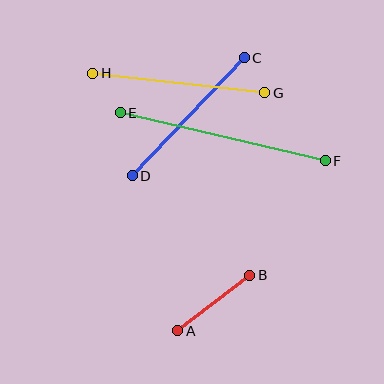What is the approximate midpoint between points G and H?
The midpoint is at approximately (179, 83) pixels.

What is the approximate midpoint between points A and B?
The midpoint is at approximately (214, 303) pixels.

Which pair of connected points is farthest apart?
Points E and F are farthest apart.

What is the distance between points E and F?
The distance is approximately 211 pixels.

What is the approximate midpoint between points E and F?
The midpoint is at approximately (223, 137) pixels.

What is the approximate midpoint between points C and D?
The midpoint is at approximately (188, 117) pixels.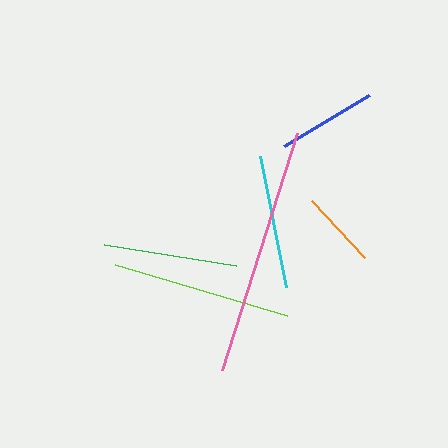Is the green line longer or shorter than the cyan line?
The green line is longer than the cyan line.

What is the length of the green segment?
The green segment is approximately 133 pixels long.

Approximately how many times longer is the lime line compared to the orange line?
The lime line is approximately 2.3 times the length of the orange line.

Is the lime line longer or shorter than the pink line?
The pink line is longer than the lime line.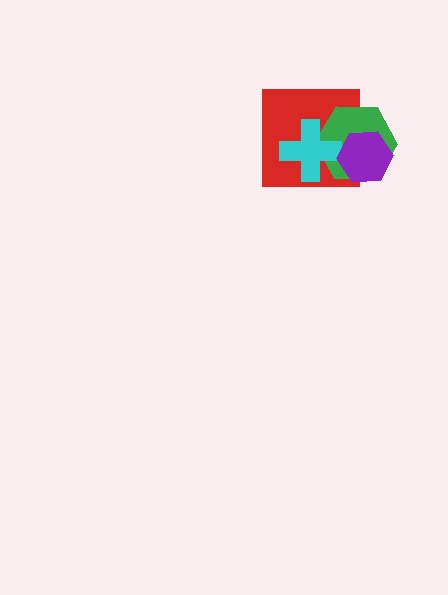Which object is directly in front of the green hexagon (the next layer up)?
The cyan cross is directly in front of the green hexagon.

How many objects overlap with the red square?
3 objects overlap with the red square.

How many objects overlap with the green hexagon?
3 objects overlap with the green hexagon.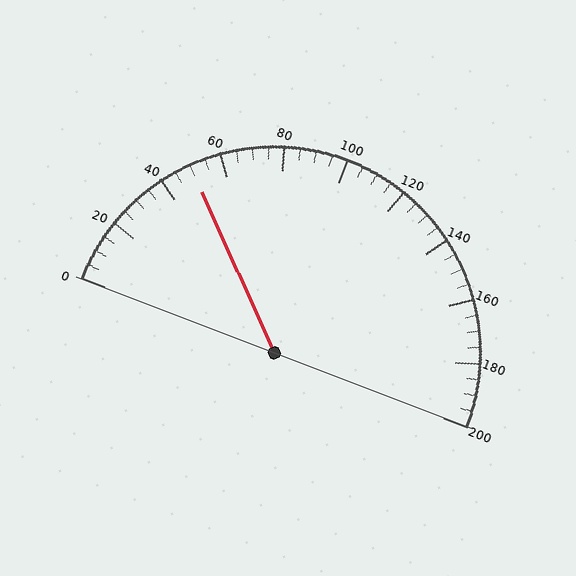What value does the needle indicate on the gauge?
The needle indicates approximately 50.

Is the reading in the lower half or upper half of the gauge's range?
The reading is in the lower half of the range (0 to 200).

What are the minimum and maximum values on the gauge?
The gauge ranges from 0 to 200.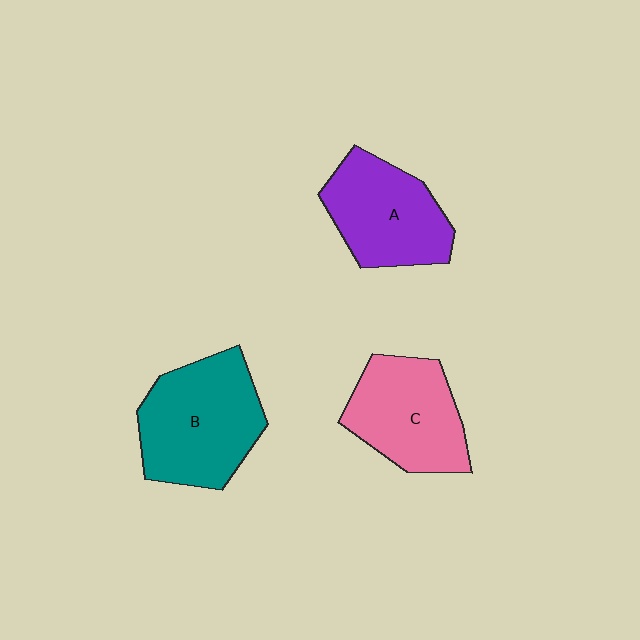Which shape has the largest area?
Shape B (teal).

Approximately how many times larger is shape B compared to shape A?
Approximately 1.2 times.